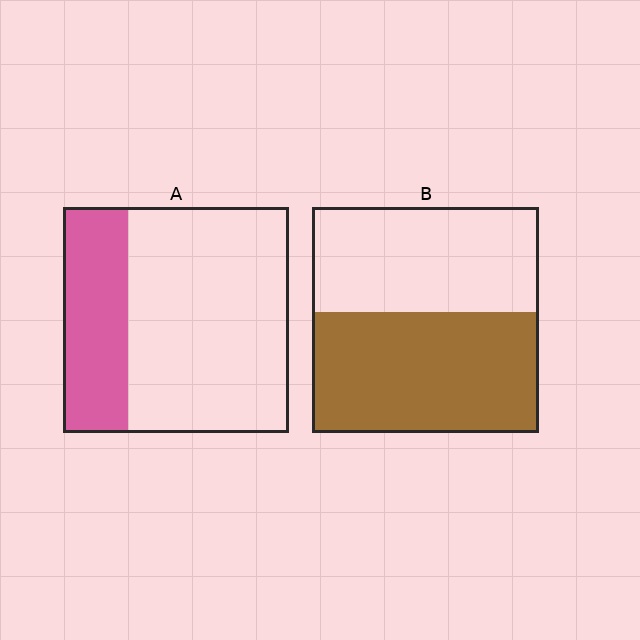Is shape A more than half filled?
No.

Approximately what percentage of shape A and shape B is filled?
A is approximately 30% and B is approximately 55%.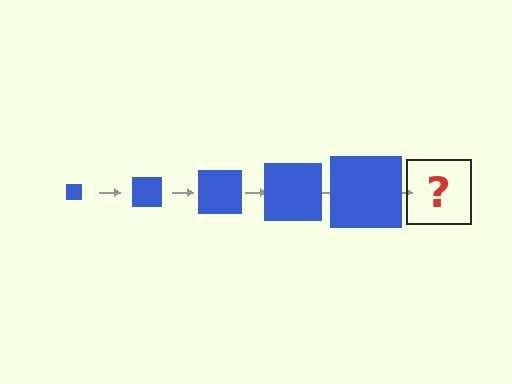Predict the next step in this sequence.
The next step is a blue square, larger than the previous one.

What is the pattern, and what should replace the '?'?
The pattern is that the square gets progressively larger each step. The '?' should be a blue square, larger than the previous one.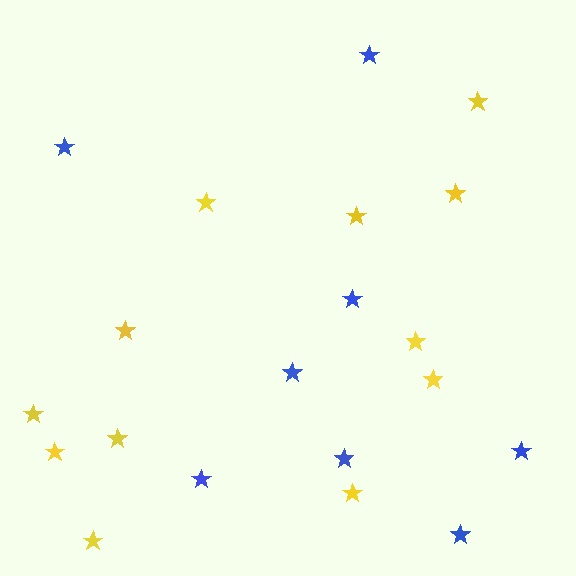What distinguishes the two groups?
There are 2 groups: one group of blue stars (8) and one group of yellow stars (12).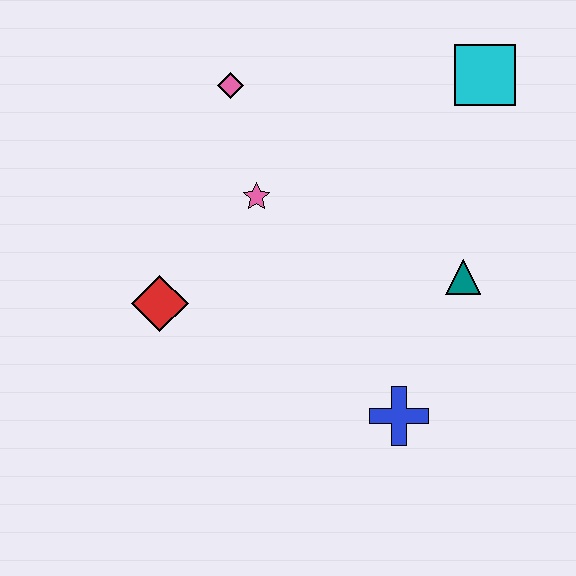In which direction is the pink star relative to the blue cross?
The pink star is above the blue cross.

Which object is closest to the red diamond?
The pink star is closest to the red diamond.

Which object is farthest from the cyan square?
The red diamond is farthest from the cyan square.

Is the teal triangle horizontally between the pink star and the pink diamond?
No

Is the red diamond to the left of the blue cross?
Yes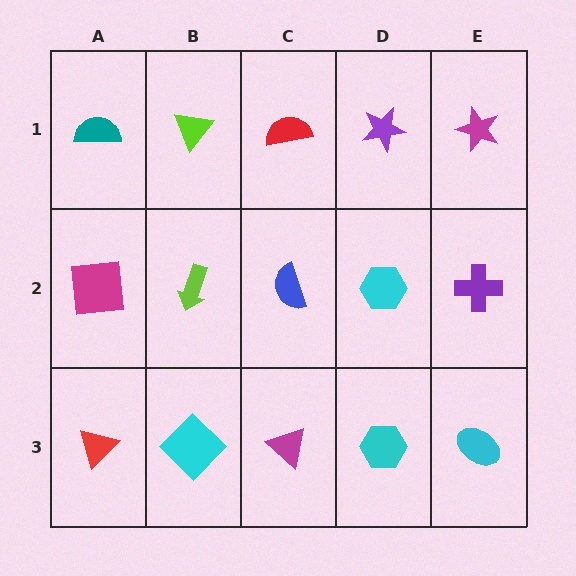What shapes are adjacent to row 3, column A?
A magenta square (row 2, column A), a cyan diamond (row 3, column B).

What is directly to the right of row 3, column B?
A magenta triangle.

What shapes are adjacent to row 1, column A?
A magenta square (row 2, column A), a lime triangle (row 1, column B).